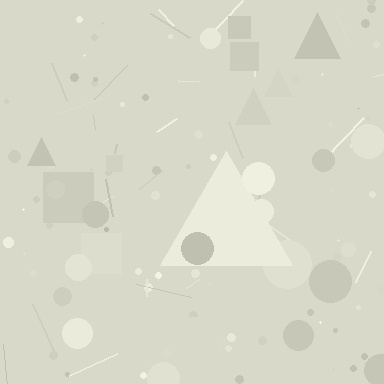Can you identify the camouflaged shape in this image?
The camouflaged shape is a triangle.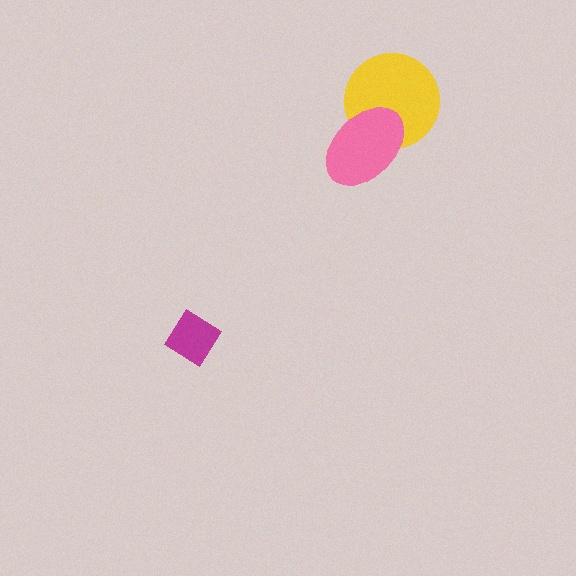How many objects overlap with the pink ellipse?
1 object overlaps with the pink ellipse.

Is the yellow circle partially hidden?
Yes, it is partially covered by another shape.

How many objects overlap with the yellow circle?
1 object overlaps with the yellow circle.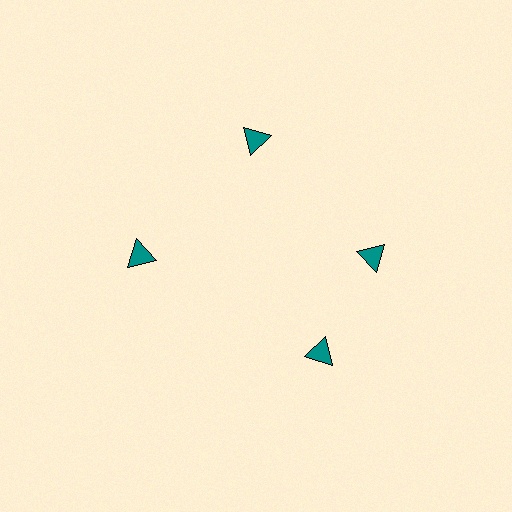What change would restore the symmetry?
The symmetry would be restored by rotating it back into even spacing with its neighbors so that all 4 triangles sit at equal angles and equal distance from the center.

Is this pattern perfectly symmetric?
No. The 4 teal triangles are arranged in a ring, but one element near the 6 o'clock position is rotated out of alignment along the ring, breaking the 4-fold rotational symmetry.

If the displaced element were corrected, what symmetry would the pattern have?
It would have 4-fold rotational symmetry — the pattern would map onto itself every 90 degrees.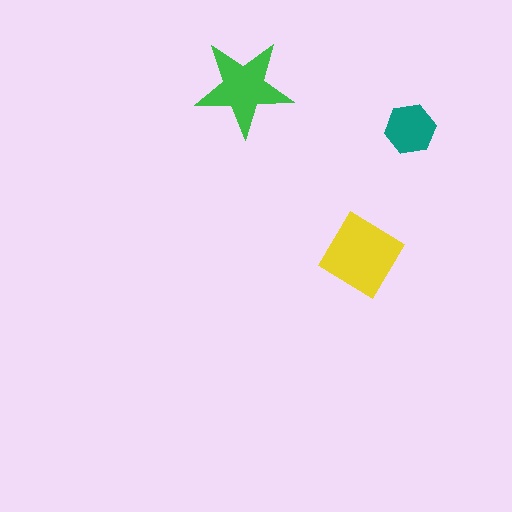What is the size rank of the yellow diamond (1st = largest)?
1st.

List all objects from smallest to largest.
The teal hexagon, the green star, the yellow diamond.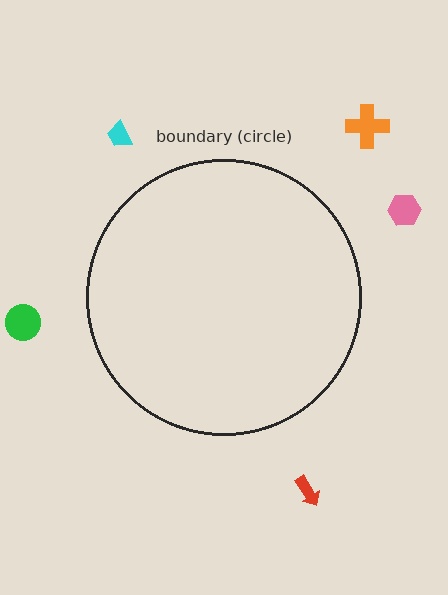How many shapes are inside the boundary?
0 inside, 5 outside.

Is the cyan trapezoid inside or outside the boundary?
Outside.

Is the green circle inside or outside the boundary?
Outside.